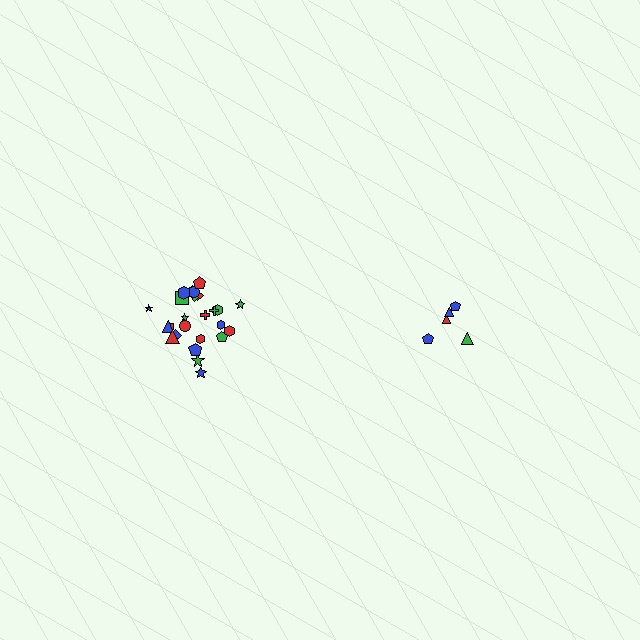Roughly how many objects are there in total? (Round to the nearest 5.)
Roughly 30 objects in total.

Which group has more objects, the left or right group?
The left group.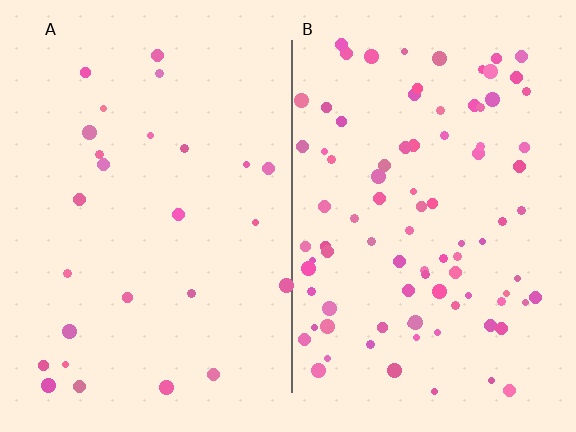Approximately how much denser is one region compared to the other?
Approximately 3.4× — region B over region A.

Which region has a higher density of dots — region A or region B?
B (the right).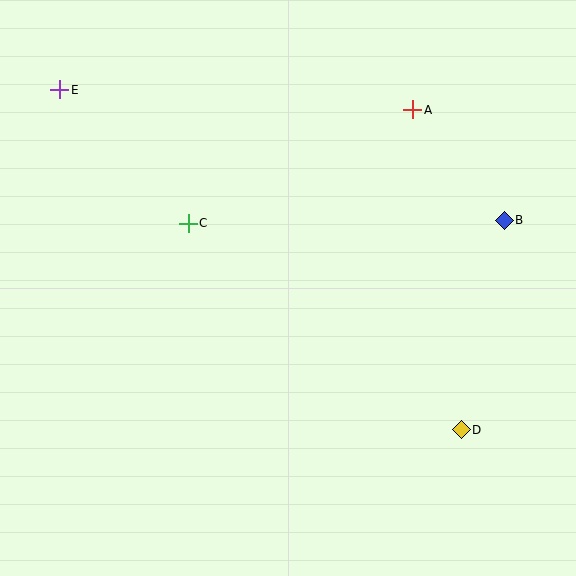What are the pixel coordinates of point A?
Point A is at (413, 110).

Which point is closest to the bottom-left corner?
Point C is closest to the bottom-left corner.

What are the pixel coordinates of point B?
Point B is at (504, 220).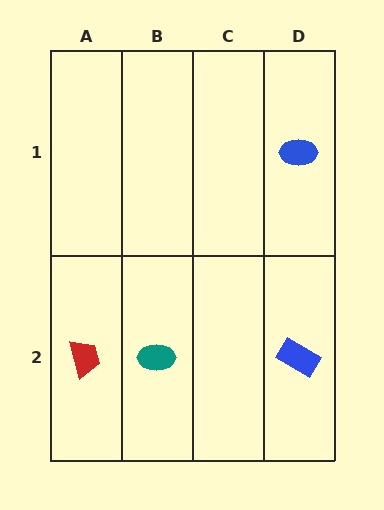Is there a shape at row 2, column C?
No, that cell is empty.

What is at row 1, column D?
A blue ellipse.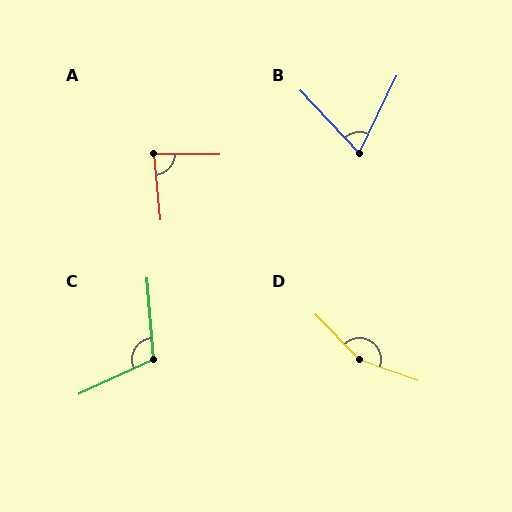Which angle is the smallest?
B, at approximately 69 degrees.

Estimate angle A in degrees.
Approximately 84 degrees.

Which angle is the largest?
D, at approximately 153 degrees.